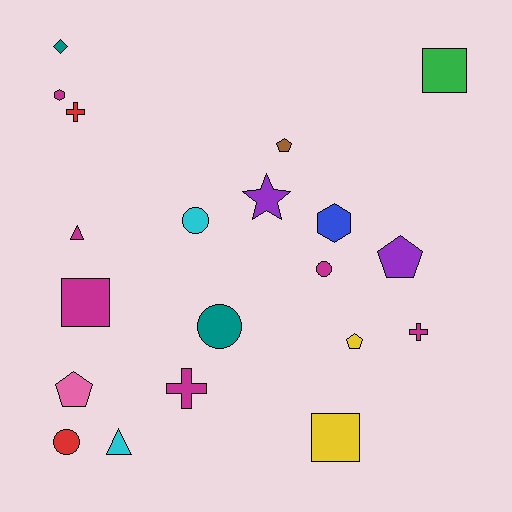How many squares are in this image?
There are 3 squares.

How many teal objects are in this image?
There are 2 teal objects.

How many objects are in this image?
There are 20 objects.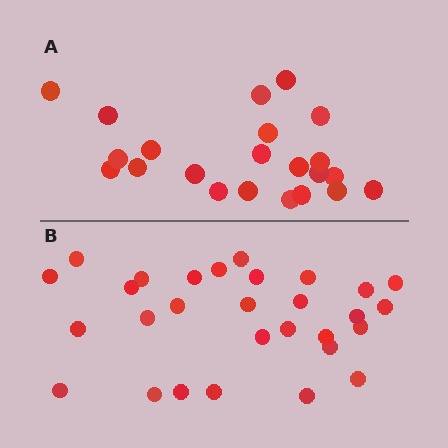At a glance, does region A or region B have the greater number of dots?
Region B (the bottom region) has more dots.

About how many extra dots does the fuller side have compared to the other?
Region B has roughly 8 or so more dots than region A.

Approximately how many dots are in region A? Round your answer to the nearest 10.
About 20 dots. (The exact count is 22, which rounds to 20.)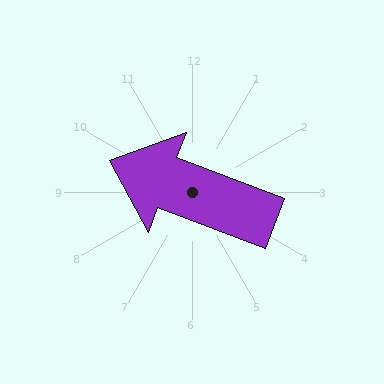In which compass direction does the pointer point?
West.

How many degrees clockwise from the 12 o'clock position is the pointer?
Approximately 291 degrees.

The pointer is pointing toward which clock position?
Roughly 10 o'clock.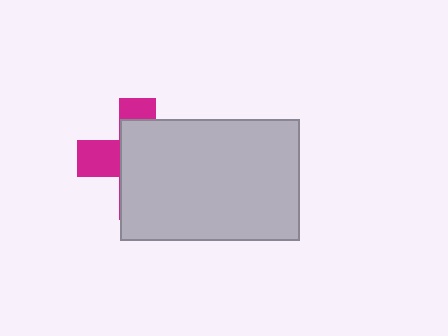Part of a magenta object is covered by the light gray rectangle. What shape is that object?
It is a cross.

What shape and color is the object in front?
The object in front is a light gray rectangle.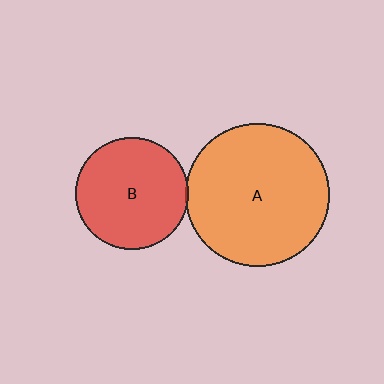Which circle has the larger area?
Circle A (orange).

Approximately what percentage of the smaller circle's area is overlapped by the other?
Approximately 5%.